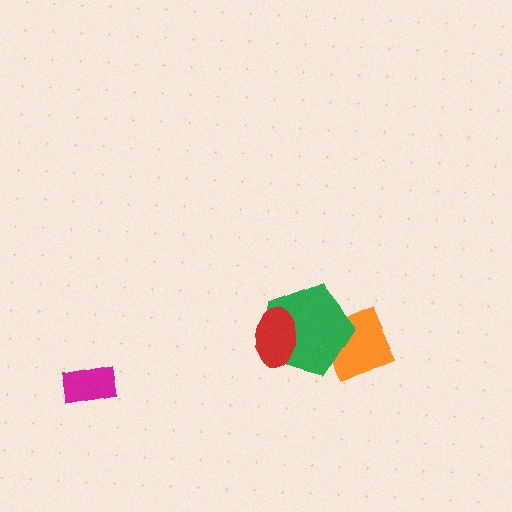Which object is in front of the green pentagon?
The red ellipse is in front of the green pentagon.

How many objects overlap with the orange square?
1 object overlaps with the orange square.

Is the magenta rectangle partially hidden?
No, no other shape covers it.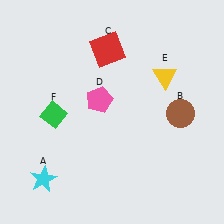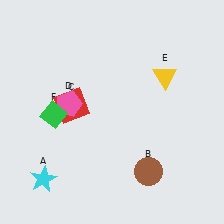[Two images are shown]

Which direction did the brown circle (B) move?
The brown circle (B) moved down.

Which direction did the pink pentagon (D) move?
The pink pentagon (D) moved left.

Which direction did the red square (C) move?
The red square (C) moved down.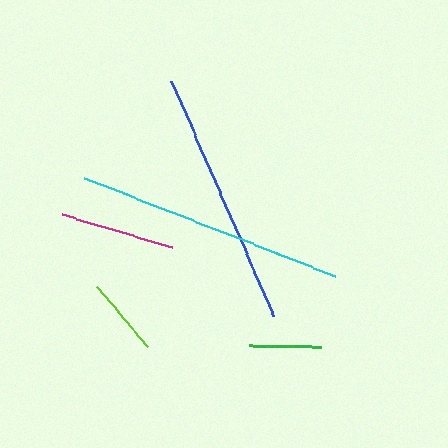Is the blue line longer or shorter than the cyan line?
The cyan line is longer than the blue line.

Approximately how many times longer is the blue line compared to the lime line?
The blue line is approximately 3.2 times the length of the lime line.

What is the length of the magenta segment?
The magenta segment is approximately 114 pixels long.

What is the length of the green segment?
The green segment is approximately 73 pixels long.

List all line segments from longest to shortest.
From longest to shortest: cyan, blue, magenta, lime, green.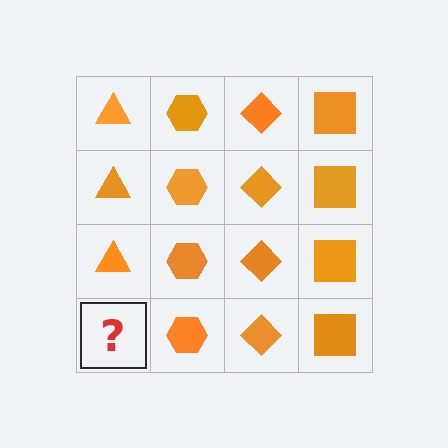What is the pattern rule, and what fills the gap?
The rule is that each column has a consistent shape. The gap should be filled with an orange triangle.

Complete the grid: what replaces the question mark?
The question mark should be replaced with an orange triangle.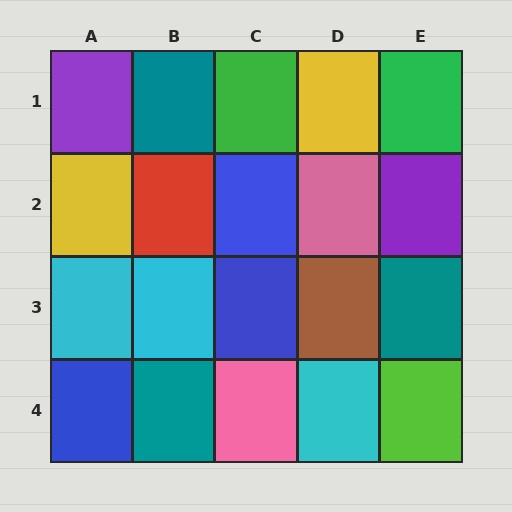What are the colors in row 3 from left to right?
Cyan, cyan, blue, brown, teal.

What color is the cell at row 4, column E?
Lime.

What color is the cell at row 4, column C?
Pink.